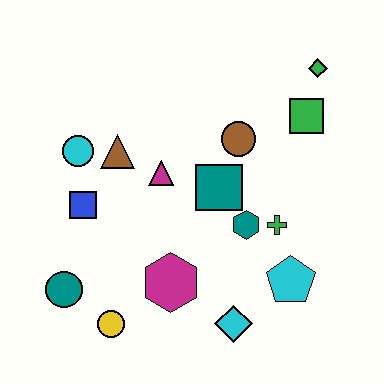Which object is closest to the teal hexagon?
The green cross is closest to the teal hexagon.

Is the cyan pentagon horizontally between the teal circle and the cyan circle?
No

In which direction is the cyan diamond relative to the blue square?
The cyan diamond is to the right of the blue square.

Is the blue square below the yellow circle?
No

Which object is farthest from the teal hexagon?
The teal circle is farthest from the teal hexagon.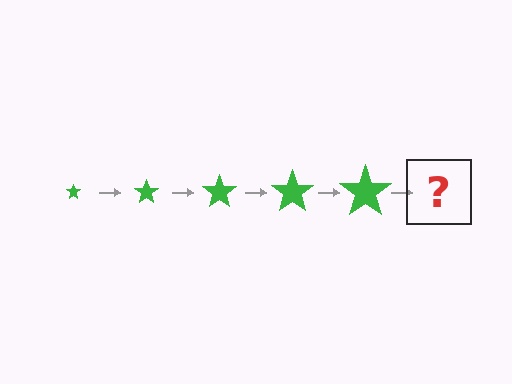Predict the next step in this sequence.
The next step is a green star, larger than the previous one.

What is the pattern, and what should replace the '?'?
The pattern is that the star gets progressively larger each step. The '?' should be a green star, larger than the previous one.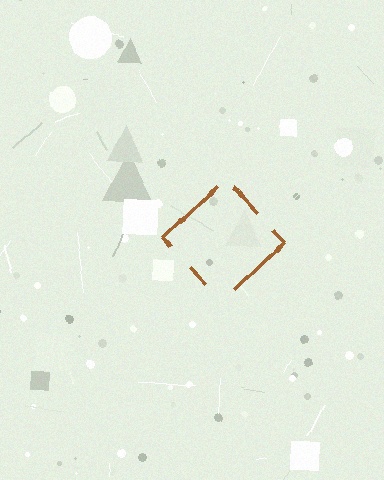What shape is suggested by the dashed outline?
The dashed outline suggests a diamond.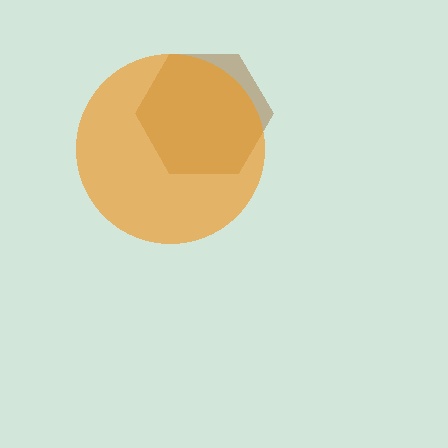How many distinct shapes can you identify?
There are 2 distinct shapes: a brown hexagon, an orange circle.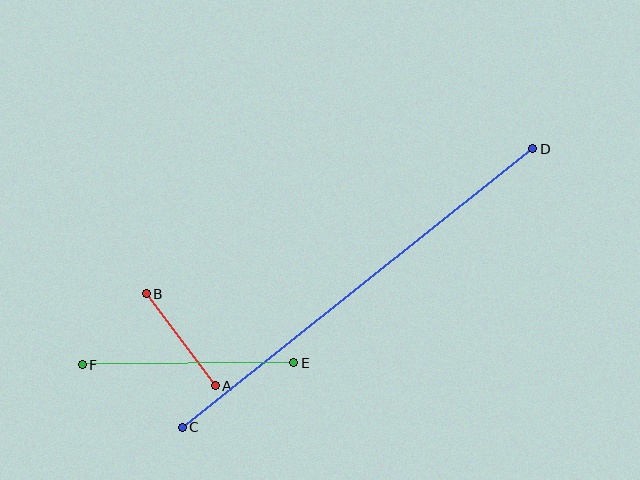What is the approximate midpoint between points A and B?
The midpoint is at approximately (181, 340) pixels.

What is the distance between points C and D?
The distance is approximately 448 pixels.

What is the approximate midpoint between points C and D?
The midpoint is at approximately (357, 288) pixels.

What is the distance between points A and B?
The distance is approximately 115 pixels.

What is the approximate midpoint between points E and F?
The midpoint is at approximately (188, 364) pixels.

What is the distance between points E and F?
The distance is approximately 212 pixels.